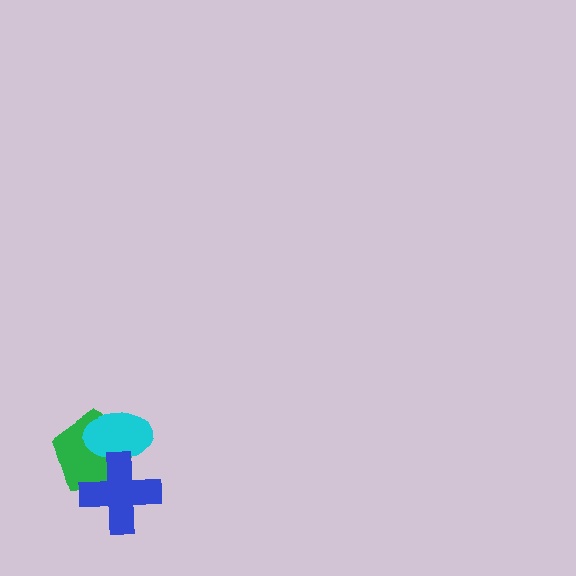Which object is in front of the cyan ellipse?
The blue cross is in front of the cyan ellipse.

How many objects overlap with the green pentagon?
2 objects overlap with the green pentagon.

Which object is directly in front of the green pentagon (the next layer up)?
The cyan ellipse is directly in front of the green pentagon.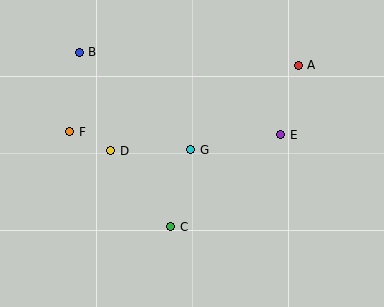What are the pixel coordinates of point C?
Point C is at (171, 227).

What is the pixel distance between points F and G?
The distance between F and G is 122 pixels.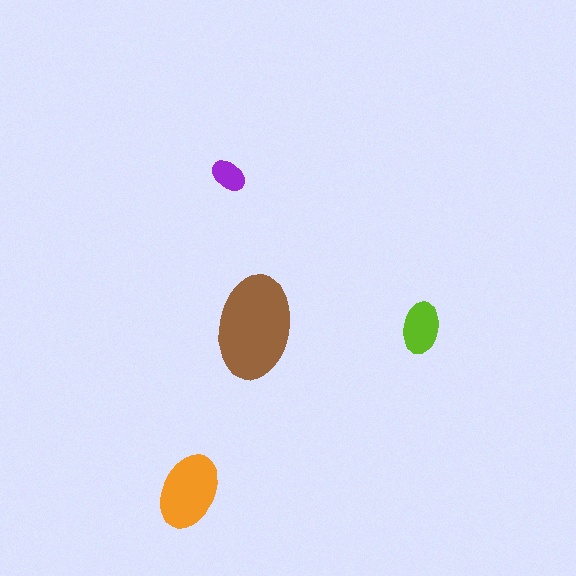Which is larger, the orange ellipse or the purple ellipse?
The orange one.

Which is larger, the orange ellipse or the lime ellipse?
The orange one.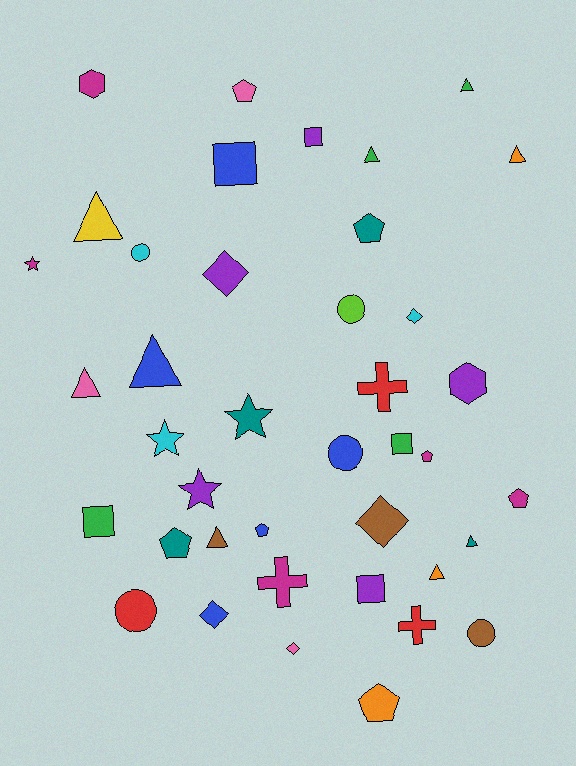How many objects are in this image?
There are 40 objects.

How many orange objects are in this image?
There are 3 orange objects.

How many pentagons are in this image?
There are 7 pentagons.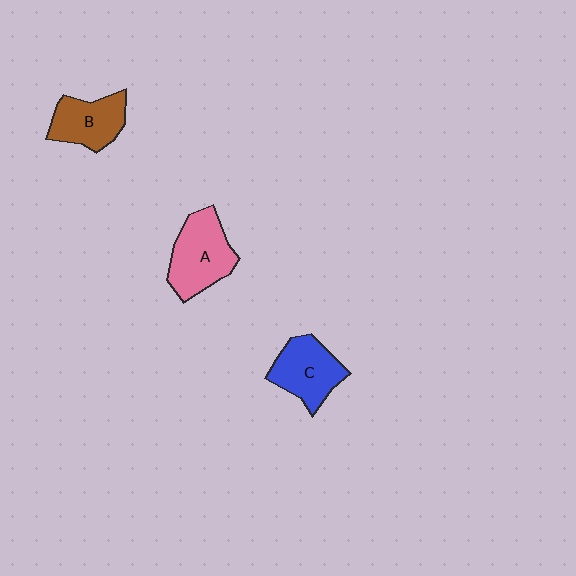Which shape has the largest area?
Shape A (pink).